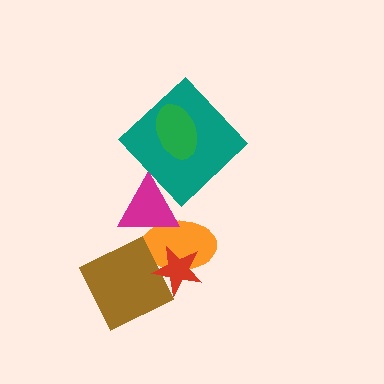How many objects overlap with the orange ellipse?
3 objects overlap with the orange ellipse.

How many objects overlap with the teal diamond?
1 object overlaps with the teal diamond.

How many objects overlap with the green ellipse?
1 object overlaps with the green ellipse.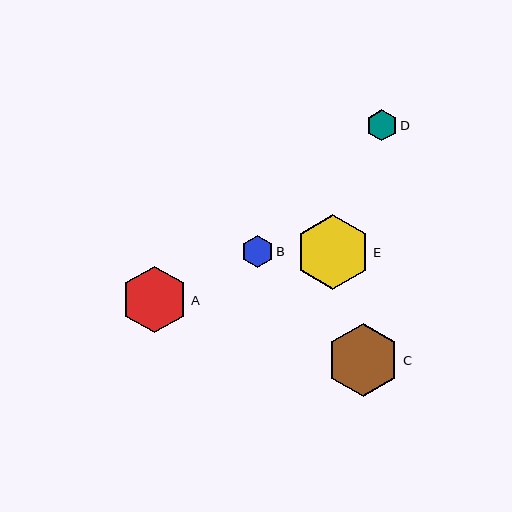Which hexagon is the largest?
Hexagon E is the largest with a size of approximately 75 pixels.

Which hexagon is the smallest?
Hexagon D is the smallest with a size of approximately 31 pixels.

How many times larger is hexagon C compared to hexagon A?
Hexagon C is approximately 1.1 times the size of hexagon A.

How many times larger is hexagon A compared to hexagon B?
Hexagon A is approximately 2.1 times the size of hexagon B.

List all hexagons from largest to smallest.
From largest to smallest: E, C, A, B, D.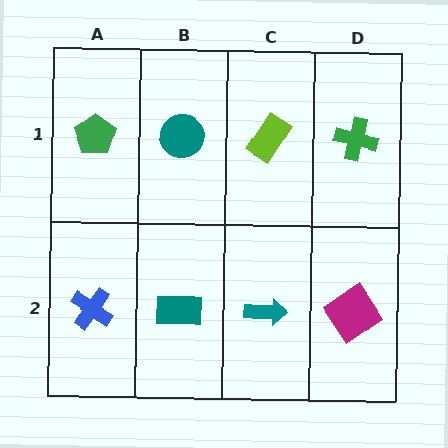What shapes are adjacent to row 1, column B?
A teal rectangle (row 2, column B), a green pentagon (row 1, column A), a lime rectangle (row 1, column C).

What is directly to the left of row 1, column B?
A green pentagon.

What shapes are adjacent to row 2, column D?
A green cross (row 1, column D), a teal arrow (row 2, column C).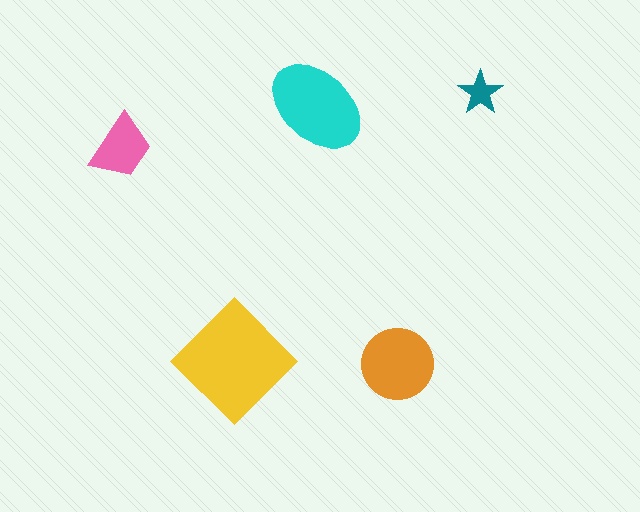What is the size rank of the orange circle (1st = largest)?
3rd.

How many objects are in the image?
There are 5 objects in the image.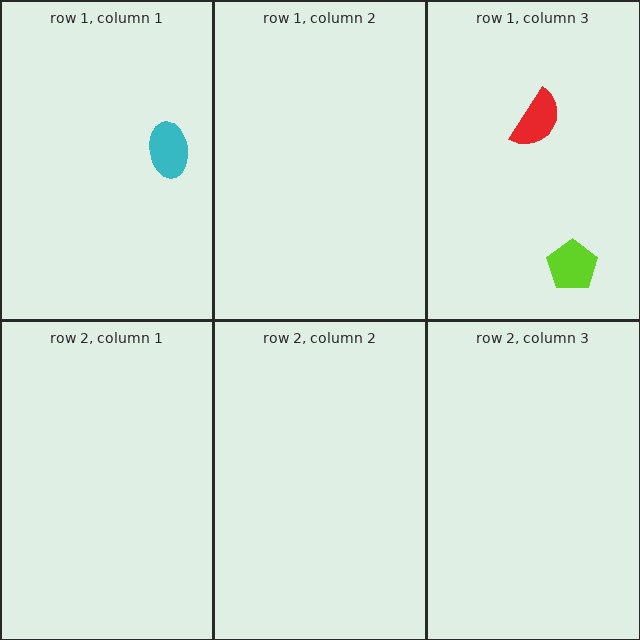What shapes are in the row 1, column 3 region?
The lime pentagon, the red semicircle.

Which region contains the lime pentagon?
The row 1, column 3 region.